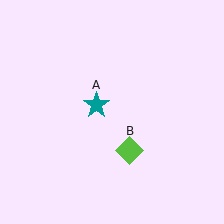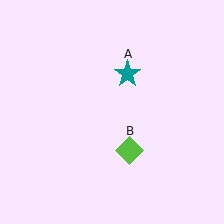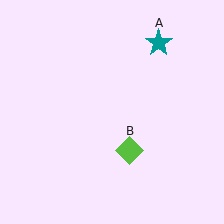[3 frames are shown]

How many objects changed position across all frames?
1 object changed position: teal star (object A).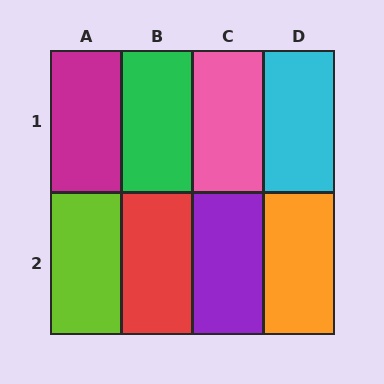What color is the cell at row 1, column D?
Cyan.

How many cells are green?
1 cell is green.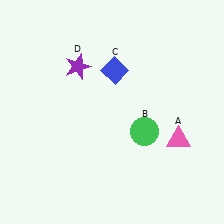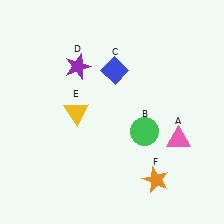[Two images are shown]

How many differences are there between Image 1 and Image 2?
There are 2 differences between the two images.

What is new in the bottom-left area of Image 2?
A yellow triangle (E) was added in the bottom-left area of Image 2.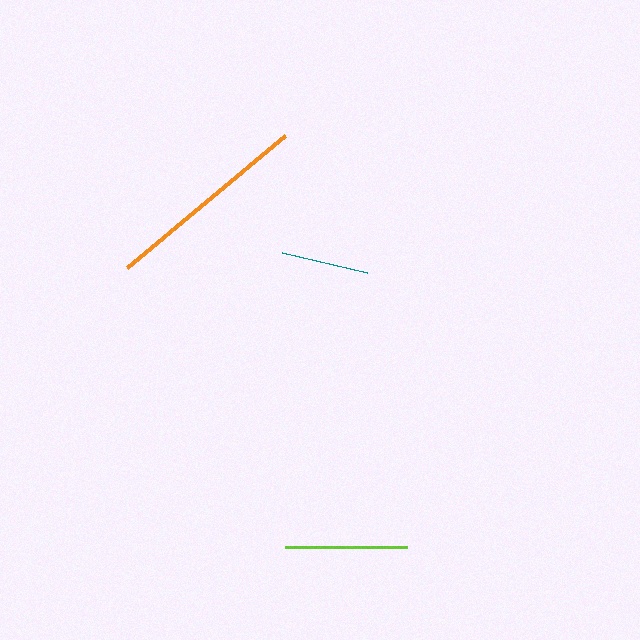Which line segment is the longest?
The orange line is the longest at approximately 206 pixels.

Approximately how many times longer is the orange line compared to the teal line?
The orange line is approximately 2.4 times the length of the teal line.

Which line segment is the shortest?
The teal line is the shortest at approximately 88 pixels.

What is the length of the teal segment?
The teal segment is approximately 88 pixels long.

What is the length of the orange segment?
The orange segment is approximately 206 pixels long.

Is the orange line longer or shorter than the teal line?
The orange line is longer than the teal line.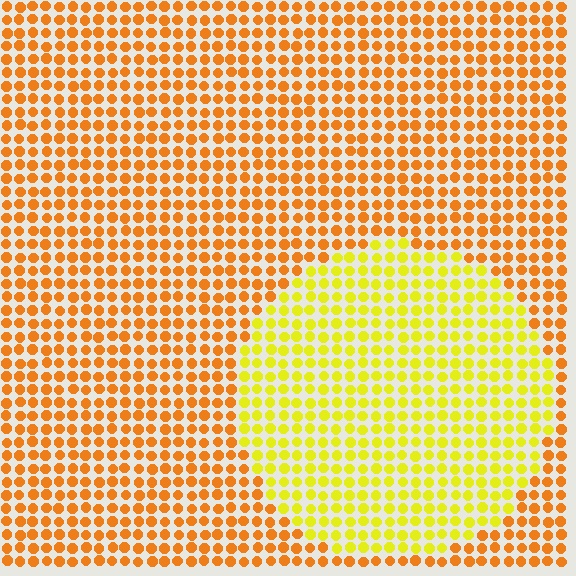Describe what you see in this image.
The image is filled with small orange elements in a uniform arrangement. A circle-shaped region is visible where the elements are tinted to a slightly different hue, forming a subtle color boundary.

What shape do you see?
I see a circle.